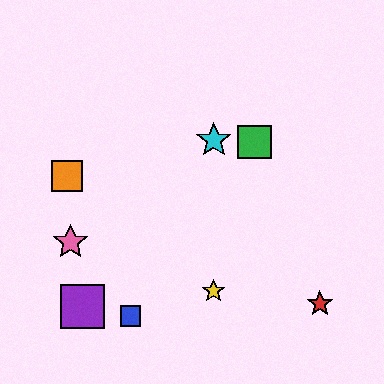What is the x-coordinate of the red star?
The red star is at x≈320.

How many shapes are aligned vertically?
2 shapes (the yellow star, the cyan star) are aligned vertically.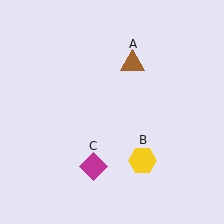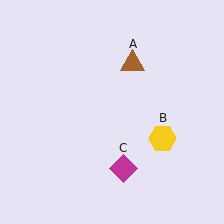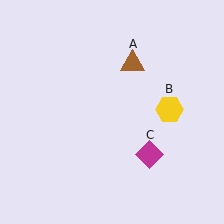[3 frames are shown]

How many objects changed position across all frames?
2 objects changed position: yellow hexagon (object B), magenta diamond (object C).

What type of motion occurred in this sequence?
The yellow hexagon (object B), magenta diamond (object C) rotated counterclockwise around the center of the scene.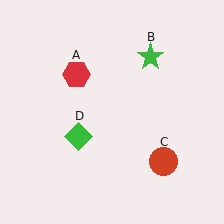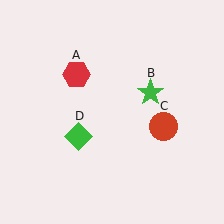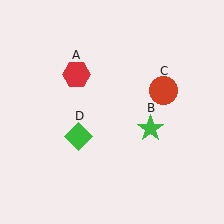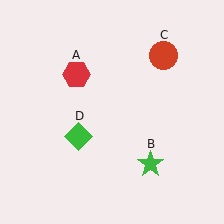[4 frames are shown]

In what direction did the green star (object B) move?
The green star (object B) moved down.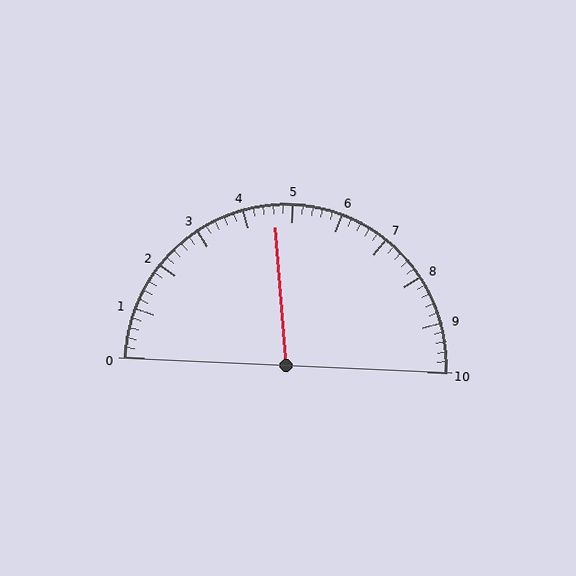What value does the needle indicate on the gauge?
The needle indicates approximately 4.6.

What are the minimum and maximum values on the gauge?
The gauge ranges from 0 to 10.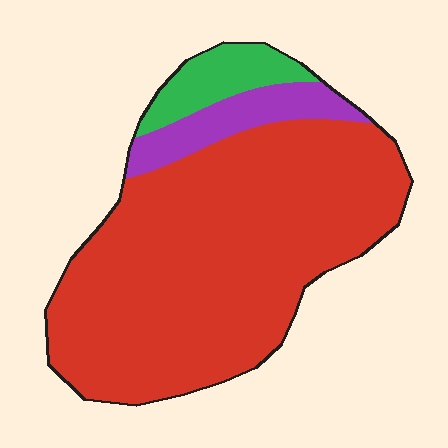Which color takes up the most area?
Red, at roughly 80%.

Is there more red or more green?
Red.